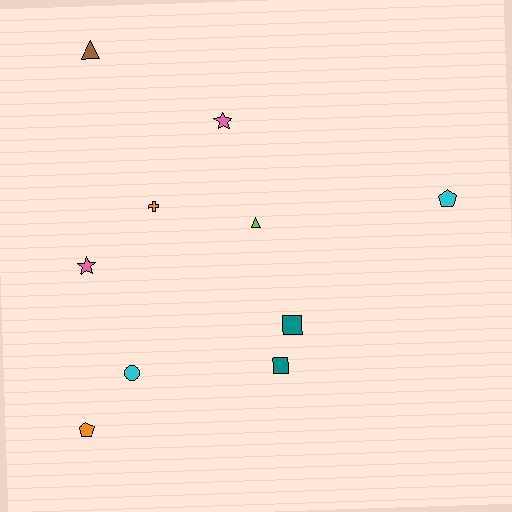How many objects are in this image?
There are 10 objects.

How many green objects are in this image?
There are no green objects.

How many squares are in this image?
There are 2 squares.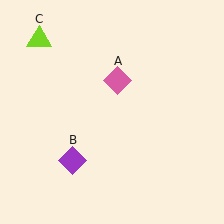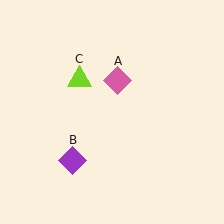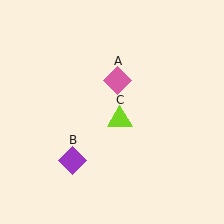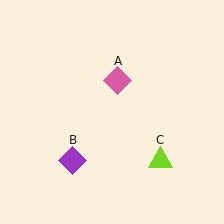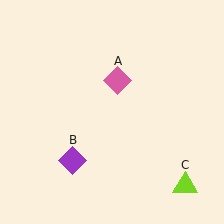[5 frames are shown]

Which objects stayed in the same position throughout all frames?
Pink diamond (object A) and purple diamond (object B) remained stationary.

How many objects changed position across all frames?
1 object changed position: lime triangle (object C).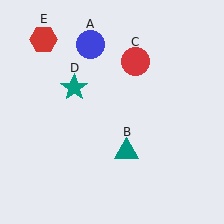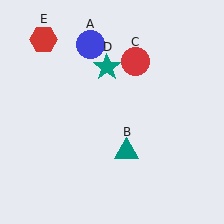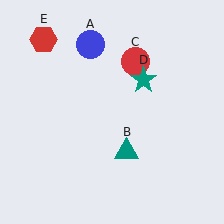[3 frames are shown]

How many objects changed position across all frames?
1 object changed position: teal star (object D).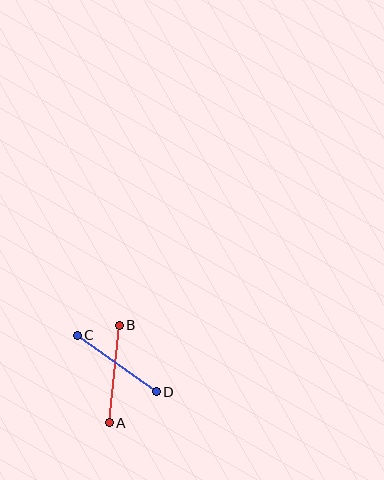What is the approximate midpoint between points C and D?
The midpoint is at approximately (117, 363) pixels.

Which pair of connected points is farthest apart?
Points A and B are farthest apart.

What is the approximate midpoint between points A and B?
The midpoint is at approximately (114, 374) pixels.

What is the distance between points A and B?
The distance is approximately 98 pixels.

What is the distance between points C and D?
The distance is approximately 98 pixels.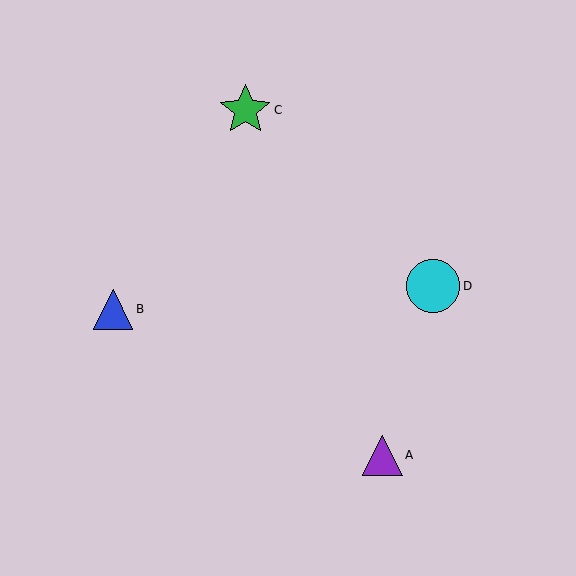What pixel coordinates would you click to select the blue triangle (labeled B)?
Click at (113, 309) to select the blue triangle B.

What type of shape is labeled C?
Shape C is a green star.